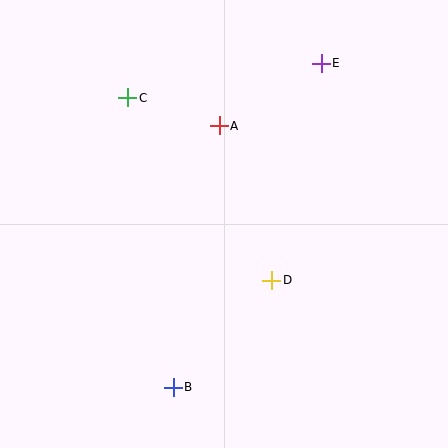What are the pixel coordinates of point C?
Point C is at (128, 98).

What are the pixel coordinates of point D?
Point D is at (272, 280).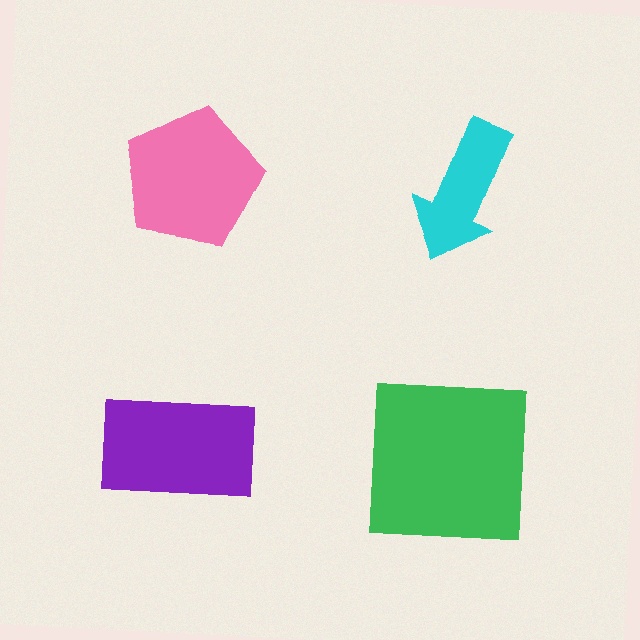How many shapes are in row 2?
2 shapes.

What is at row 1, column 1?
A pink pentagon.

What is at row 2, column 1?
A purple rectangle.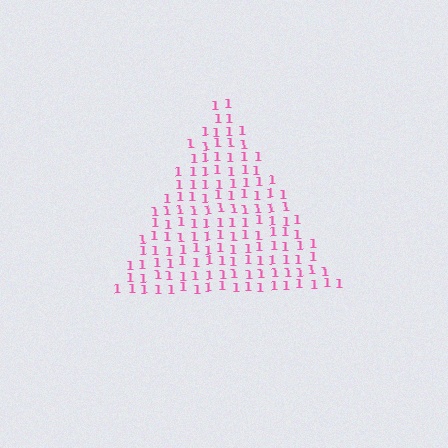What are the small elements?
The small elements are digit 1's.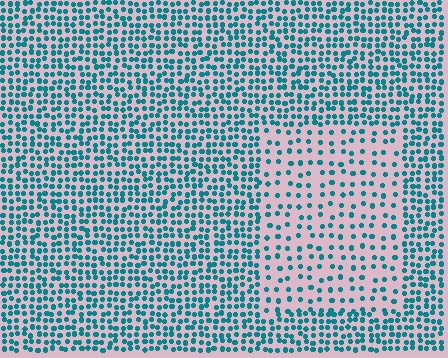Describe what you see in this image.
The image contains small teal elements arranged at two different densities. A rectangle-shaped region is visible where the elements are less densely packed than the surrounding area.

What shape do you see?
I see a rectangle.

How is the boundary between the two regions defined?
The boundary is defined by a change in element density (approximately 2.2x ratio). All elements are the same color, size, and shape.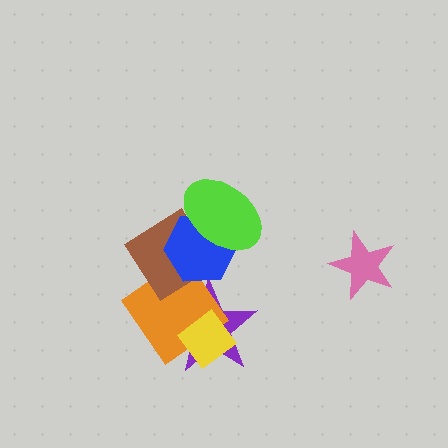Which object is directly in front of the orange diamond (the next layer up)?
The brown diamond is directly in front of the orange diamond.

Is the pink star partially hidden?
No, no other shape covers it.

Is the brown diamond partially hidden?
Yes, it is partially covered by another shape.